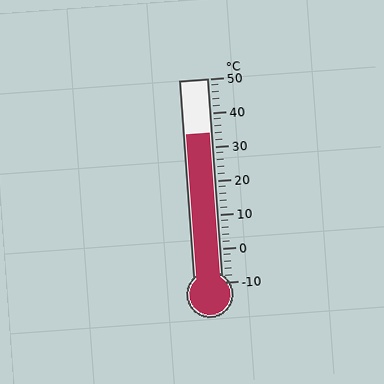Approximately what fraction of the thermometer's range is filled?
The thermometer is filled to approximately 75% of its range.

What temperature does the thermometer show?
The thermometer shows approximately 34°C.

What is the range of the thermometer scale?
The thermometer scale ranges from -10°C to 50°C.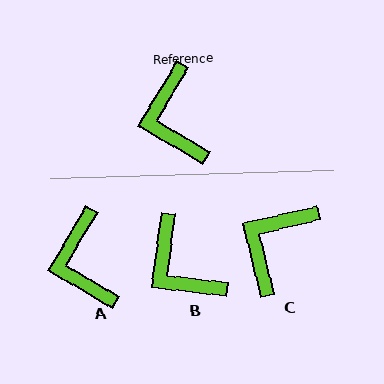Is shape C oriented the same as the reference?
No, it is off by about 46 degrees.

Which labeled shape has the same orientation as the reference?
A.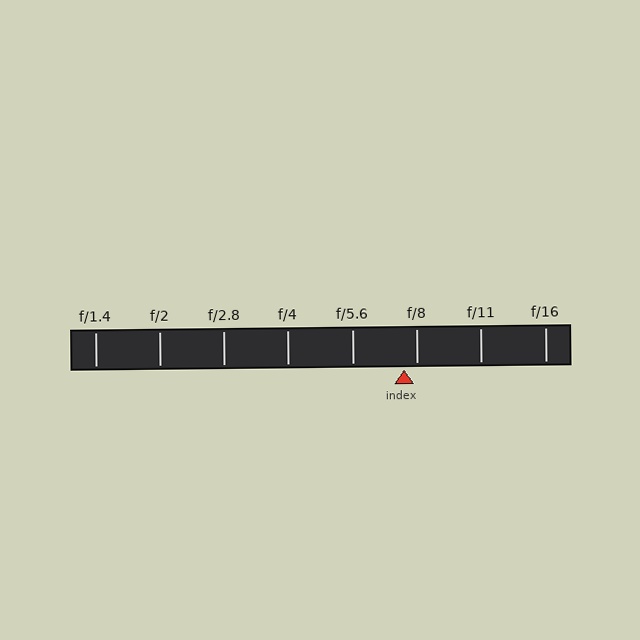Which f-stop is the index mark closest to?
The index mark is closest to f/8.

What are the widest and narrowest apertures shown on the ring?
The widest aperture shown is f/1.4 and the narrowest is f/16.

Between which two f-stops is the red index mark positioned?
The index mark is between f/5.6 and f/8.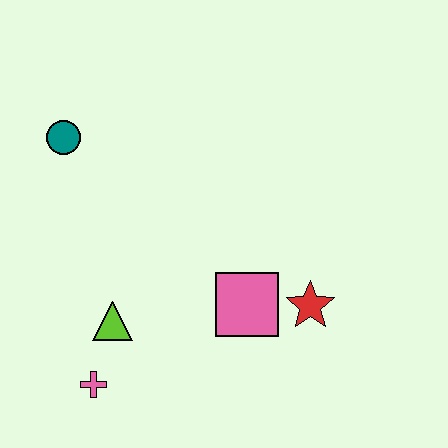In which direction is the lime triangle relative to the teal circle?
The lime triangle is below the teal circle.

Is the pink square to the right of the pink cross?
Yes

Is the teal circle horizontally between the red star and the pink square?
No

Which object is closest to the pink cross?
The lime triangle is closest to the pink cross.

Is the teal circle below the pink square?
No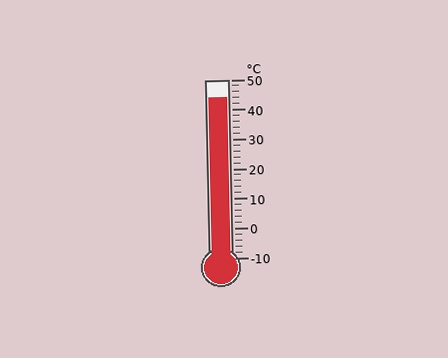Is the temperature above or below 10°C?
The temperature is above 10°C.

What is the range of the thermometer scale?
The thermometer scale ranges from -10°C to 50°C.